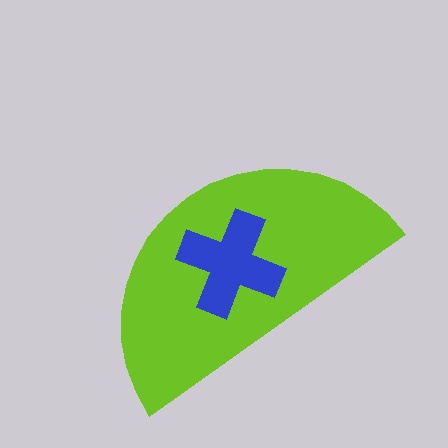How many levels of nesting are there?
2.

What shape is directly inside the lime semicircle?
The blue cross.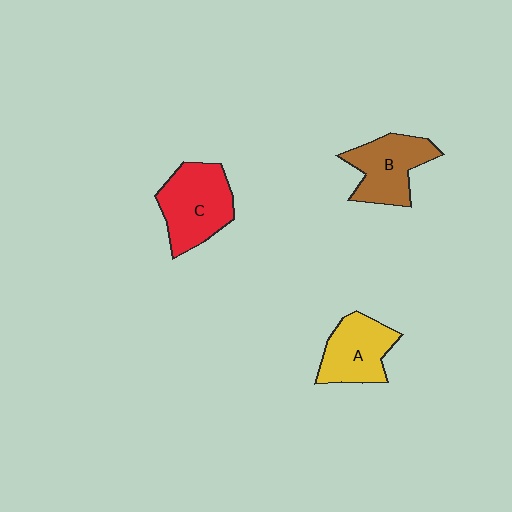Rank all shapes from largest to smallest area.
From largest to smallest: C (red), B (brown), A (yellow).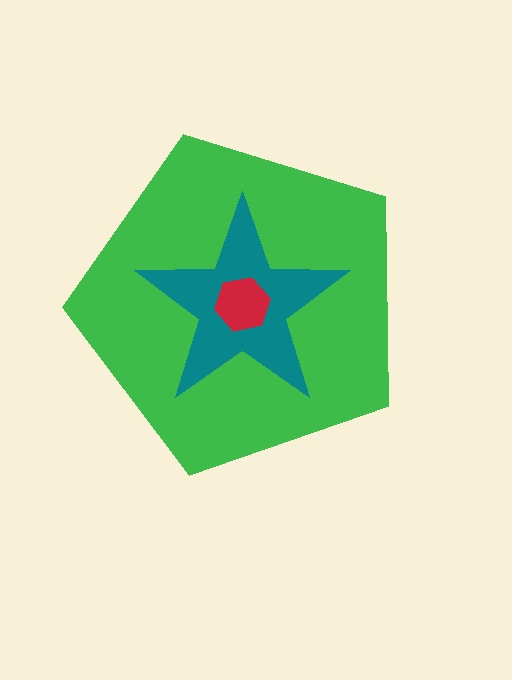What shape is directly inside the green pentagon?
The teal star.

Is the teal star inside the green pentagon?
Yes.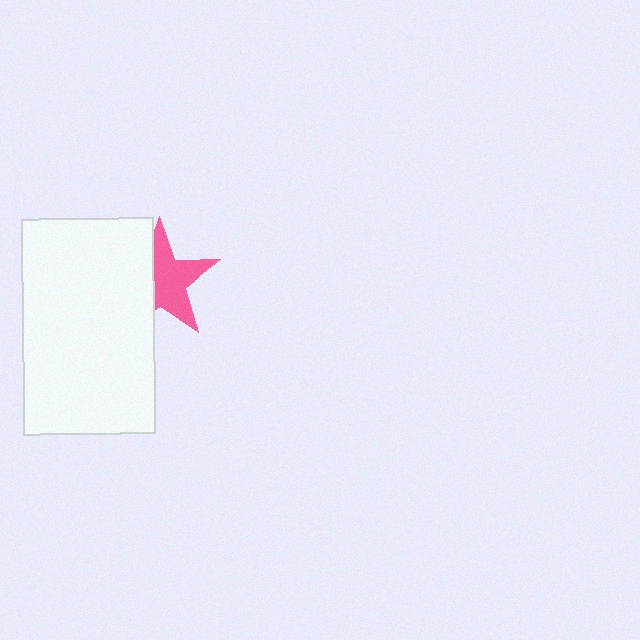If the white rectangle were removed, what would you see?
You would see the complete pink star.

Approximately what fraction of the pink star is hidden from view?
Roughly 41% of the pink star is hidden behind the white rectangle.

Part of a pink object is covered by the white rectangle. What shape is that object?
It is a star.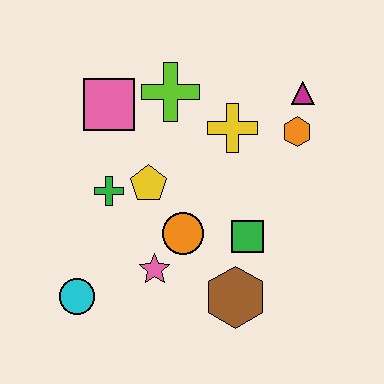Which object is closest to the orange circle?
The pink star is closest to the orange circle.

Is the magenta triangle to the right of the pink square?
Yes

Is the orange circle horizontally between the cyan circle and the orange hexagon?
Yes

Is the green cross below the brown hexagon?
No